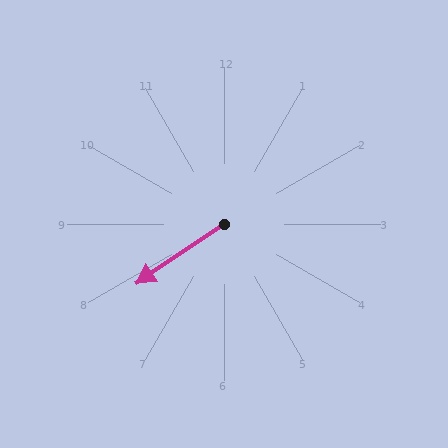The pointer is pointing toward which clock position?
Roughly 8 o'clock.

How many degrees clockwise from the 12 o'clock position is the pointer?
Approximately 236 degrees.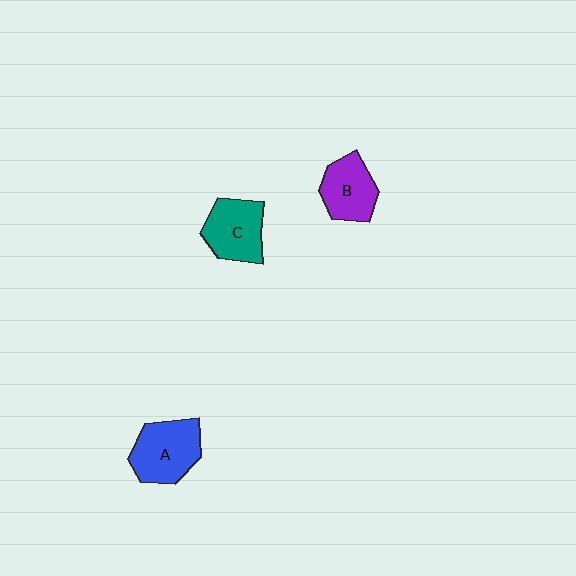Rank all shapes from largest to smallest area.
From largest to smallest: A (blue), C (teal), B (purple).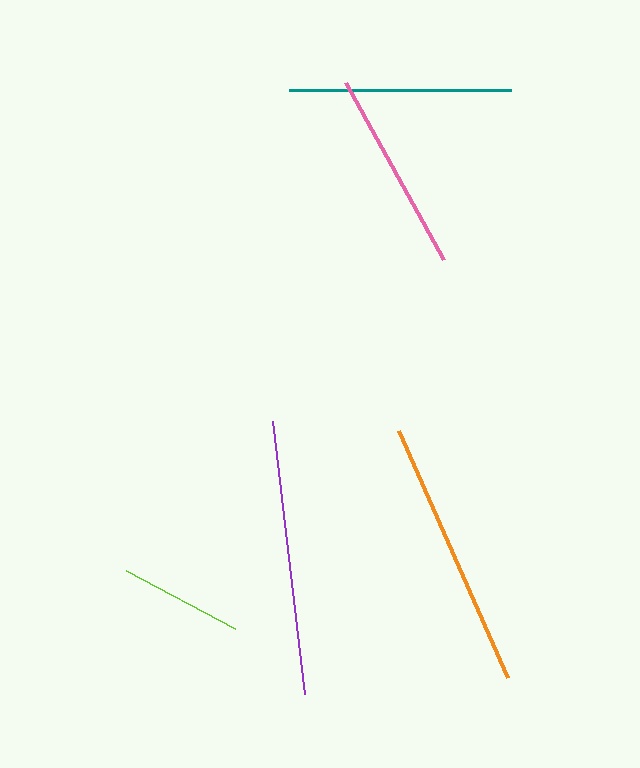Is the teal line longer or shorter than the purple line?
The purple line is longer than the teal line.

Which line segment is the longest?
The purple line is the longest at approximately 275 pixels.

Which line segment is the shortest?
The lime line is the shortest at approximately 124 pixels.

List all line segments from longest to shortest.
From longest to shortest: purple, orange, teal, pink, lime.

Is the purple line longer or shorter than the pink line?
The purple line is longer than the pink line.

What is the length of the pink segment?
The pink segment is approximately 203 pixels long.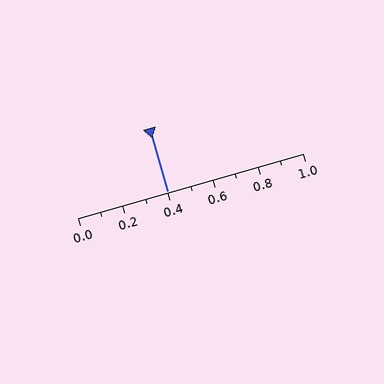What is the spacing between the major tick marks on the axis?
The major ticks are spaced 0.2 apart.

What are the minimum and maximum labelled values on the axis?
The axis runs from 0.0 to 1.0.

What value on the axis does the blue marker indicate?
The marker indicates approximately 0.4.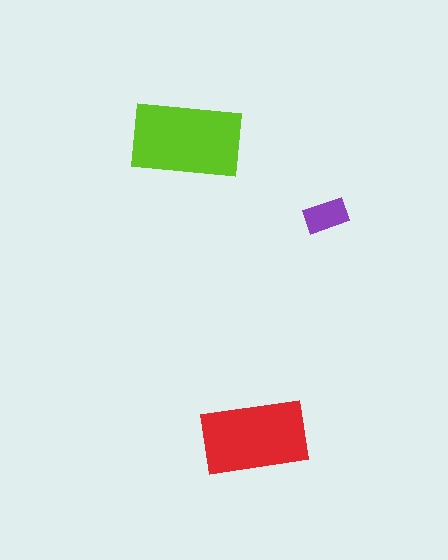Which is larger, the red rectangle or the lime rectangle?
The lime one.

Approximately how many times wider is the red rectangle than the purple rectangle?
About 2.5 times wider.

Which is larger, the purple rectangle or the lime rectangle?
The lime one.